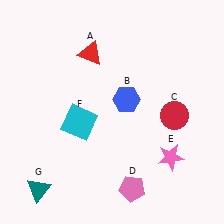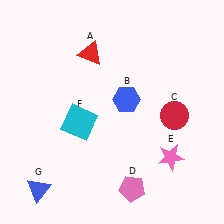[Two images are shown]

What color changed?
The triangle (G) changed from teal in Image 1 to blue in Image 2.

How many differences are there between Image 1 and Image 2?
There is 1 difference between the two images.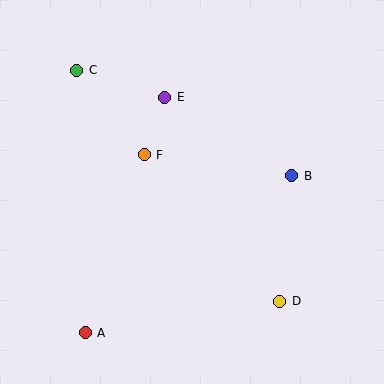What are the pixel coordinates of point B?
Point B is at (292, 176).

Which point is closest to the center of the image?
Point F at (144, 155) is closest to the center.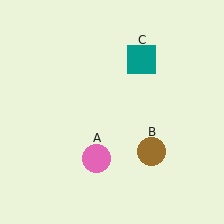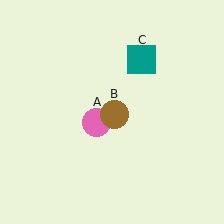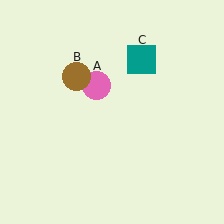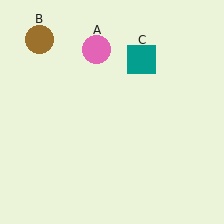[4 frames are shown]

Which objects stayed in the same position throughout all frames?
Teal square (object C) remained stationary.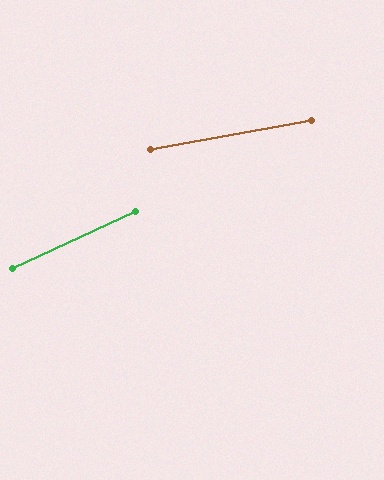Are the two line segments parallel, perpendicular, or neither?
Neither parallel nor perpendicular — they differ by about 15°.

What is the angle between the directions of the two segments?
Approximately 15 degrees.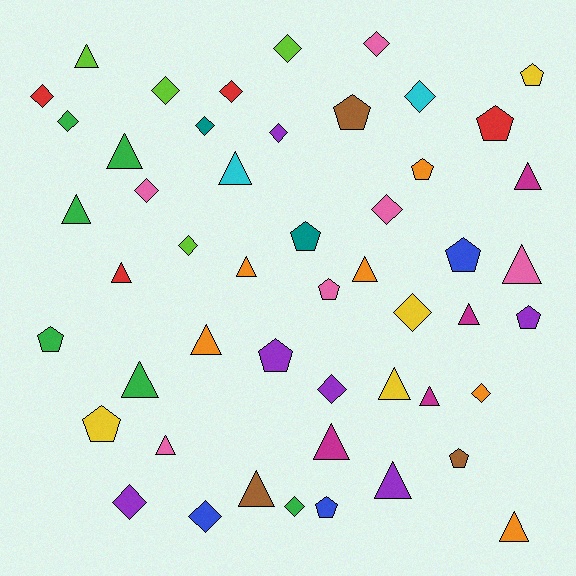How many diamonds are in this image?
There are 18 diamonds.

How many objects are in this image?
There are 50 objects.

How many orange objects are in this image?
There are 6 orange objects.